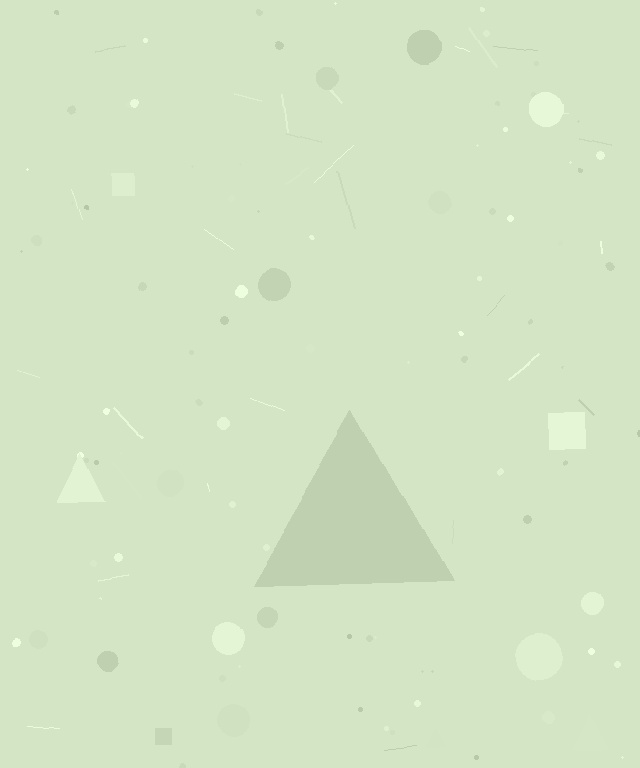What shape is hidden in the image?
A triangle is hidden in the image.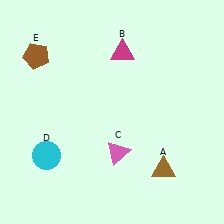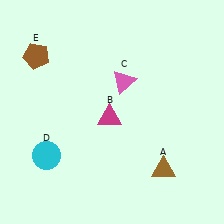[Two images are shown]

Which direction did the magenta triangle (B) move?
The magenta triangle (B) moved down.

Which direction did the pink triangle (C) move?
The pink triangle (C) moved up.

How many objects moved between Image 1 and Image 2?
2 objects moved between the two images.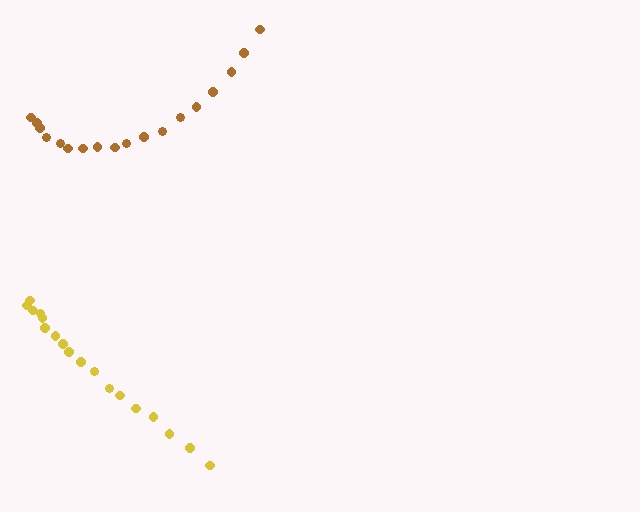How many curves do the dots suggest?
There are 2 distinct paths.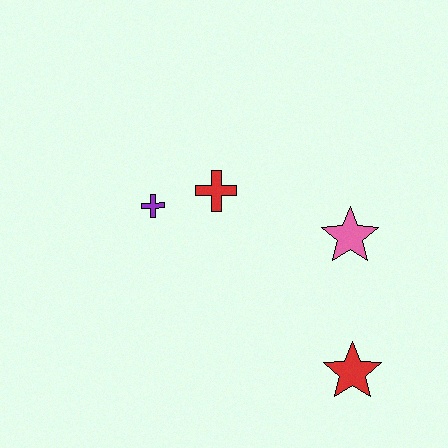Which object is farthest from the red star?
The purple cross is farthest from the red star.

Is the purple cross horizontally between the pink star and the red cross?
No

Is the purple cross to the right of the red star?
No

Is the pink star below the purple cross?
Yes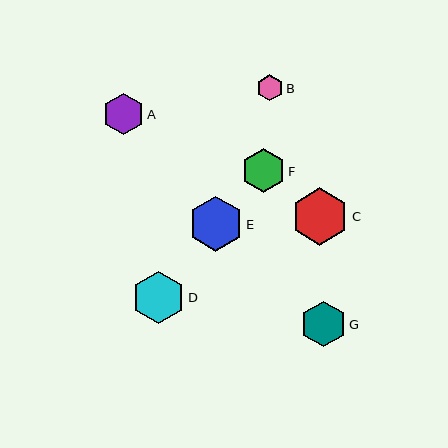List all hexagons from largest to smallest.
From largest to smallest: C, E, D, G, F, A, B.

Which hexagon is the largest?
Hexagon C is the largest with a size of approximately 57 pixels.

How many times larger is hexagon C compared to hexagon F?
Hexagon C is approximately 1.3 times the size of hexagon F.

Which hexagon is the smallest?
Hexagon B is the smallest with a size of approximately 26 pixels.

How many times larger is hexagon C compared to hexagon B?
Hexagon C is approximately 2.2 times the size of hexagon B.